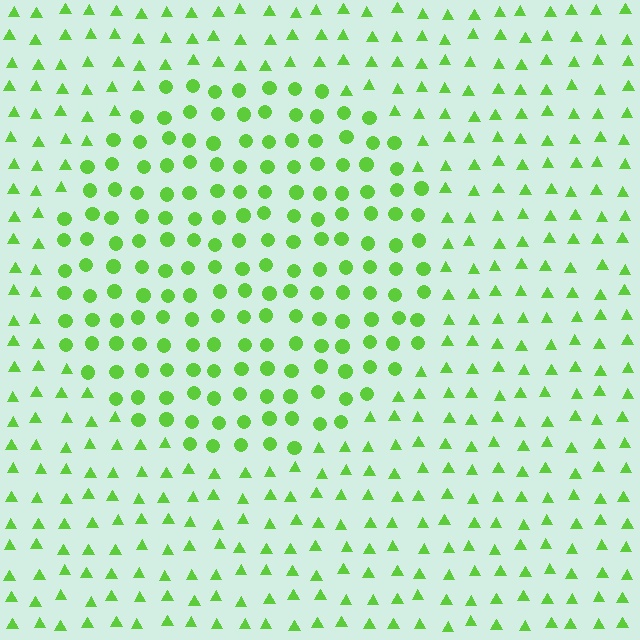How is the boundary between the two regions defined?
The boundary is defined by a change in element shape: circles inside vs. triangles outside. All elements share the same color and spacing.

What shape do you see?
I see a circle.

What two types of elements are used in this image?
The image uses circles inside the circle region and triangles outside it.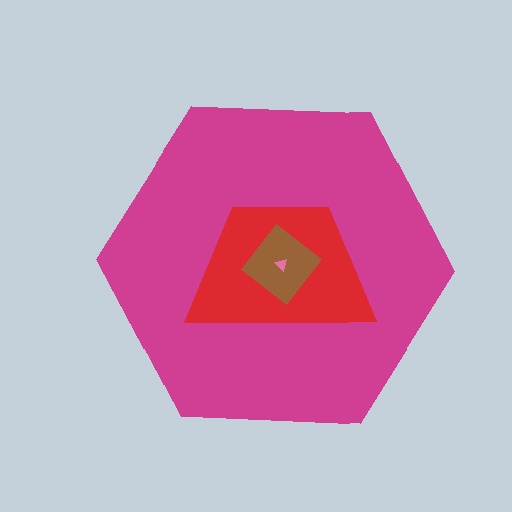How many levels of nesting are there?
4.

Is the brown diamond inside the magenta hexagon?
Yes.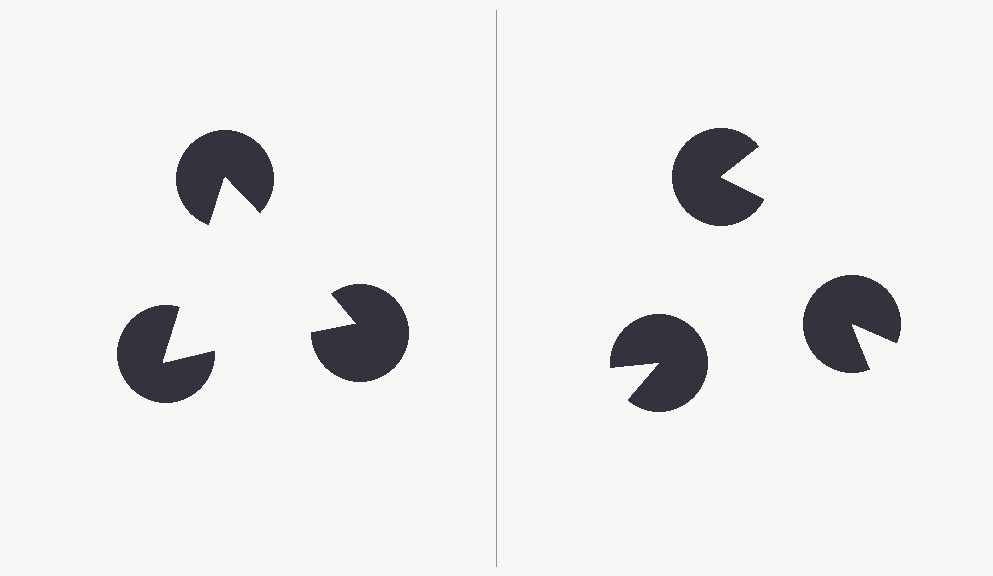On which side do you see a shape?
An illusory triangle appears on the left side. On the right side the wedge cuts are rotated, so no coherent shape forms.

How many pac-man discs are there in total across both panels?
6 — 3 on each side.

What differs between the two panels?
The pac-man discs are positioned identically on both sides; only the wedge orientations differ. On the left they align to a triangle; on the right they are misaligned.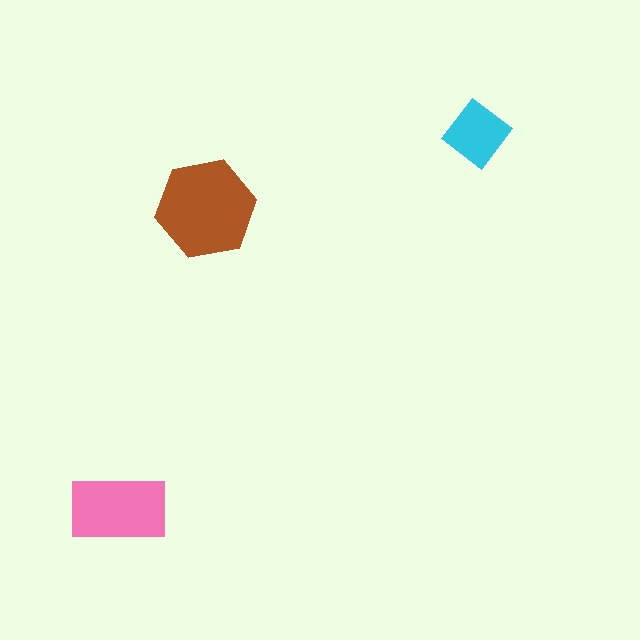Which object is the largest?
The brown hexagon.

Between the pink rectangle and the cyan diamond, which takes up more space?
The pink rectangle.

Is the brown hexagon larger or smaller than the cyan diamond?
Larger.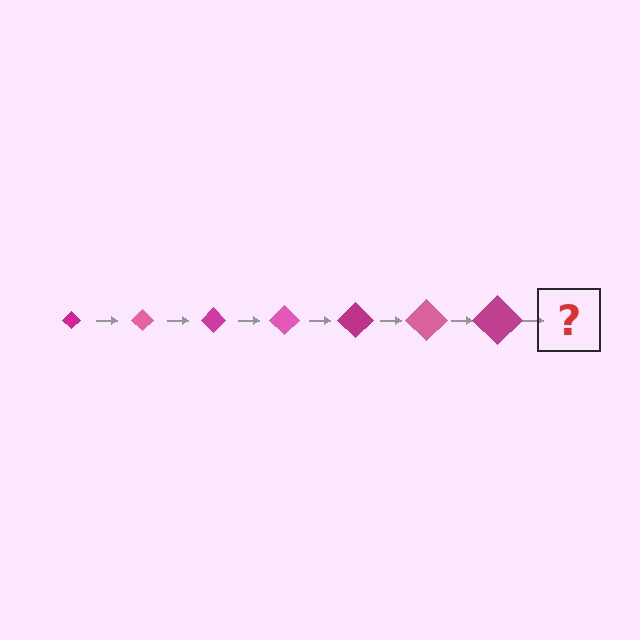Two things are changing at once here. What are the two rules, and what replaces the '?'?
The two rules are that the diamond grows larger each step and the color cycles through magenta and pink. The '?' should be a pink diamond, larger than the previous one.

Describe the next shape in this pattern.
It should be a pink diamond, larger than the previous one.